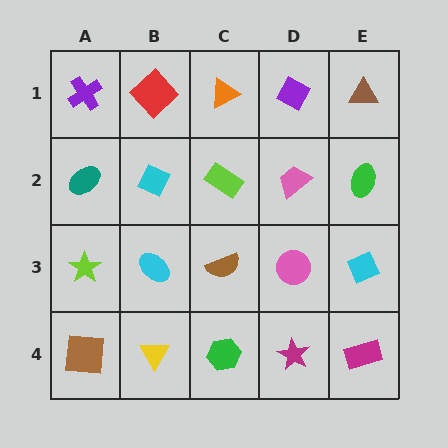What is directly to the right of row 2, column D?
A green ellipse.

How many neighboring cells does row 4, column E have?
2.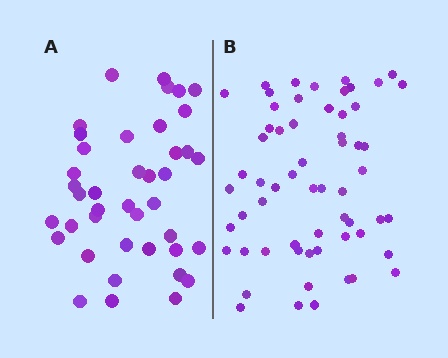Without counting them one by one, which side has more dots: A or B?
Region B (the right region) has more dots.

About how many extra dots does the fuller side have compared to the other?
Region B has approximately 20 more dots than region A.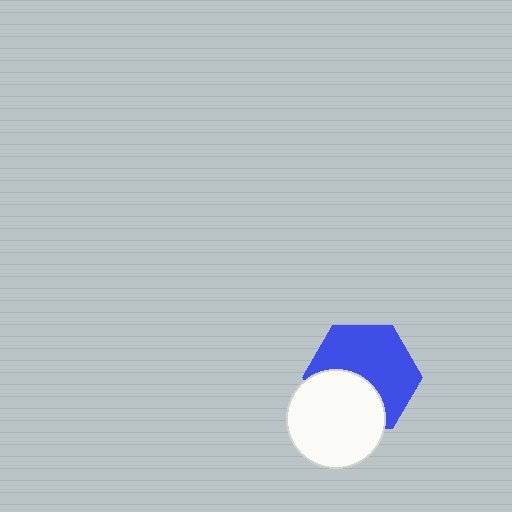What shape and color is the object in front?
The object in front is a white circle.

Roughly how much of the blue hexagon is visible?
About half of it is visible (roughly 62%).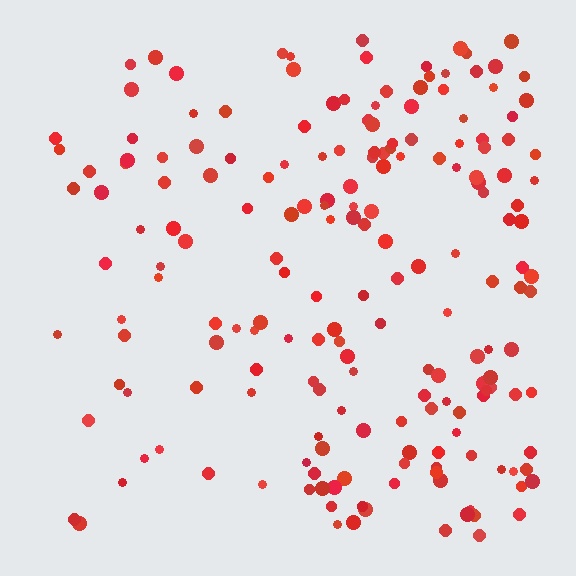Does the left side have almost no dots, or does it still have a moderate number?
Still a moderate number, just noticeably fewer than the right.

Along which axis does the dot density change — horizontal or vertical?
Horizontal.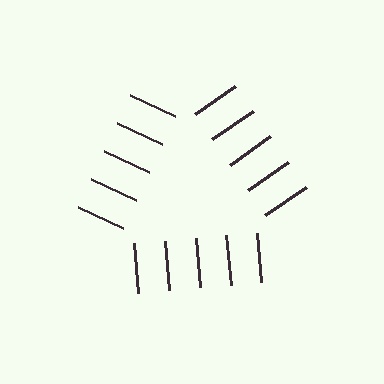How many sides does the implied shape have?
3 sides — the line-ends trace a triangle.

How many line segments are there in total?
15 — 5 along each of the 3 edges.